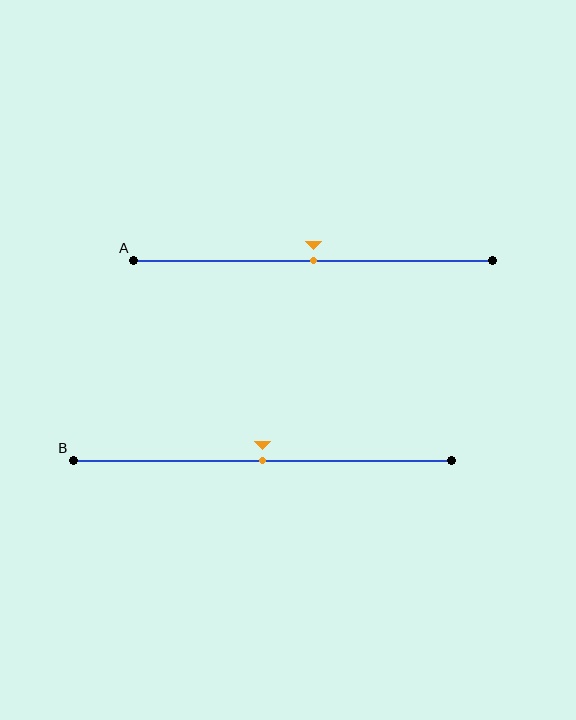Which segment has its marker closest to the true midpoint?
Segment A has its marker closest to the true midpoint.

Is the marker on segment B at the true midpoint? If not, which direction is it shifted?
Yes, the marker on segment B is at the true midpoint.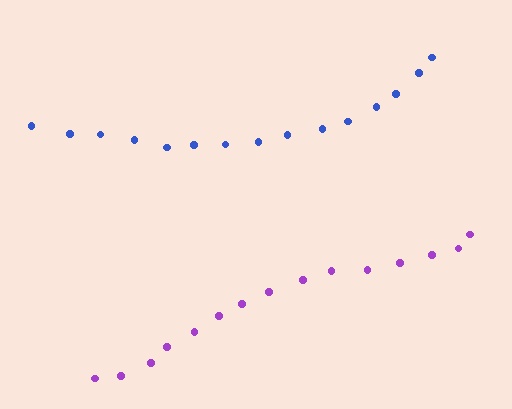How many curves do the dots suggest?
There are 2 distinct paths.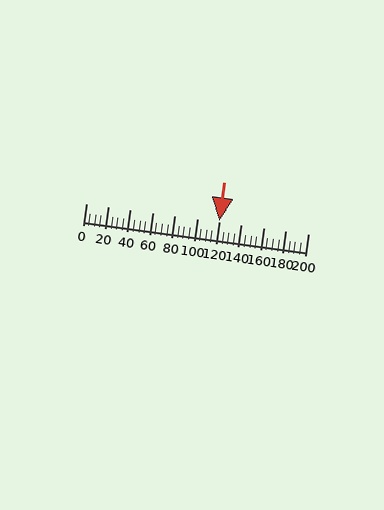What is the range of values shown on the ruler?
The ruler shows values from 0 to 200.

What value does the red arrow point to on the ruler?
The red arrow points to approximately 120.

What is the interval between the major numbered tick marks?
The major tick marks are spaced 20 units apart.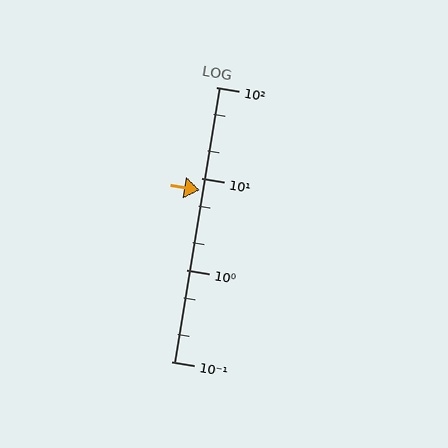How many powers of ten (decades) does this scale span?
The scale spans 3 decades, from 0.1 to 100.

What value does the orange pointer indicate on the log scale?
The pointer indicates approximately 7.4.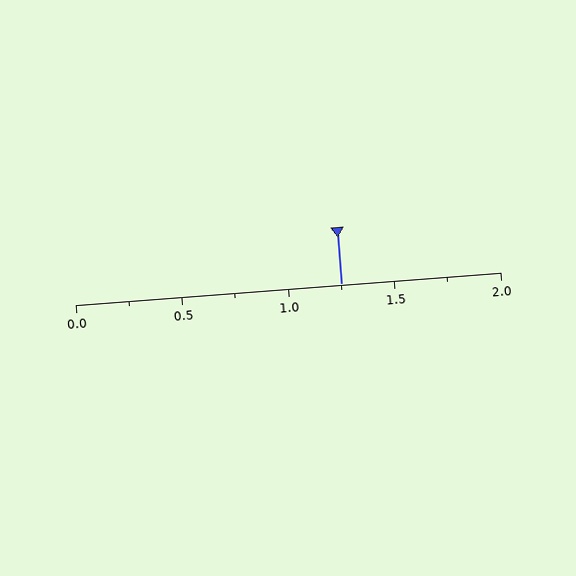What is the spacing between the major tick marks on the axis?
The major ticks are spaced 0.5 apart.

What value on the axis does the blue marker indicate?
The marker indicates approximately 1.25.